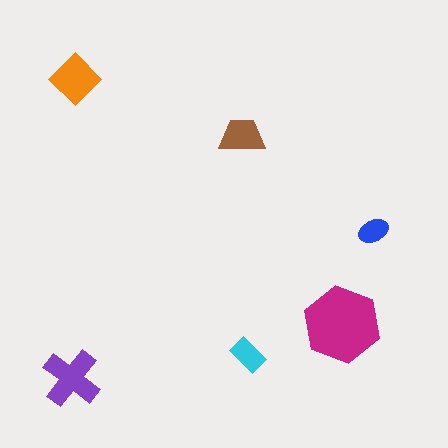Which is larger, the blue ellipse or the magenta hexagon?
The magenta hexagon.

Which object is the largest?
The magenta hexagon.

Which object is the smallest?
The blue ellipse.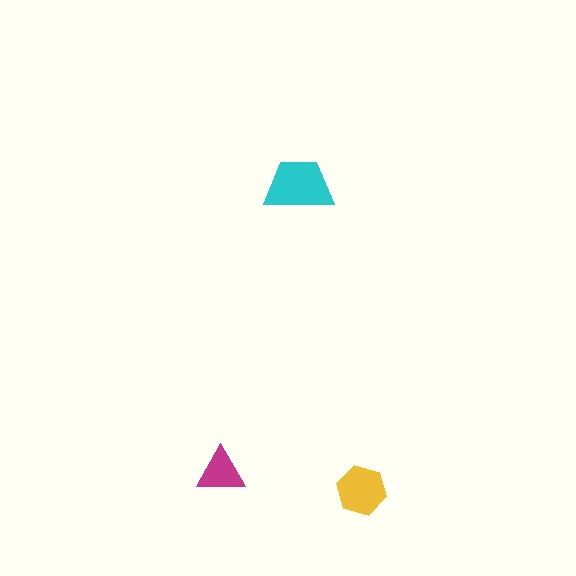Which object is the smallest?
The magenta triangle.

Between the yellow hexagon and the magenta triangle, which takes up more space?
The yellow hexagon.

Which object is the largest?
The cyan trapezoid.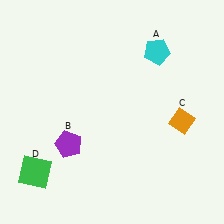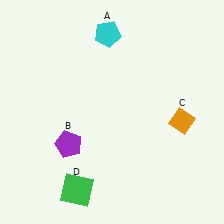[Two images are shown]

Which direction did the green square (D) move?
The green square (D) moved right.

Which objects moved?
The objects that moved are: the cyan pentagon (A), the green square (D).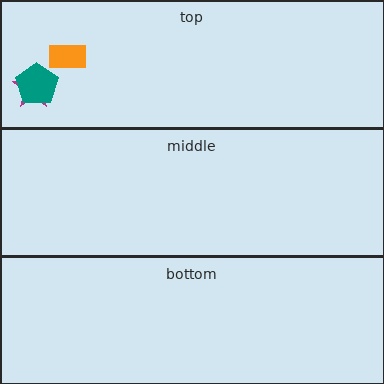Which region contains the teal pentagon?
The top region.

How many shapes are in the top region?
3.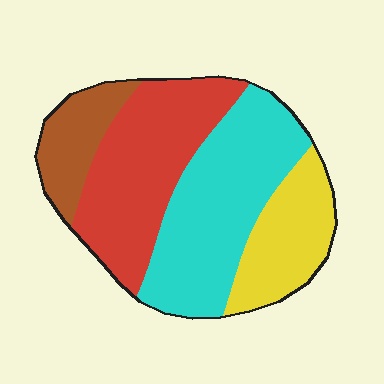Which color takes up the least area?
Brown, at roughly 15%.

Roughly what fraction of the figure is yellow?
Yellow takes up about one fifth (1/5) of the figure.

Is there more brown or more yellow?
Yellow.